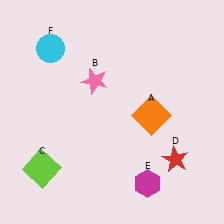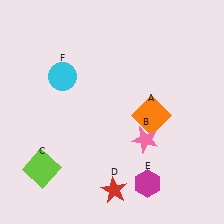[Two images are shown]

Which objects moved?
The objects that moved are: the pink star (B), the red star (D), the cyan circle (F).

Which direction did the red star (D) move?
The red star (D) moved left.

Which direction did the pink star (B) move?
The pink star (B) moved down.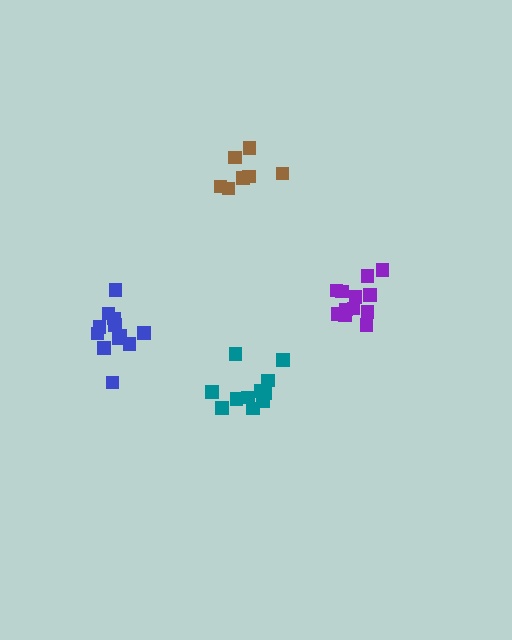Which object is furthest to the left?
The blue cluster is leftmost.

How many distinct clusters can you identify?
There are 4 distinct clusters.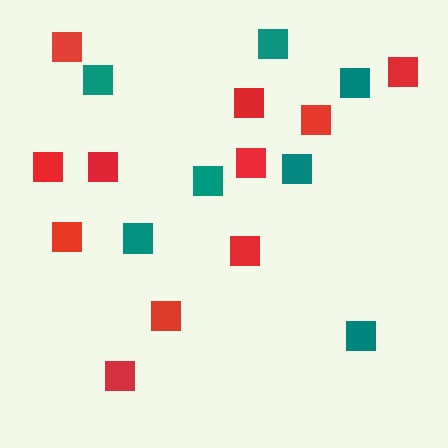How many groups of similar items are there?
There are 2 groups: one group of red squares (11) and one group of teal squares (7).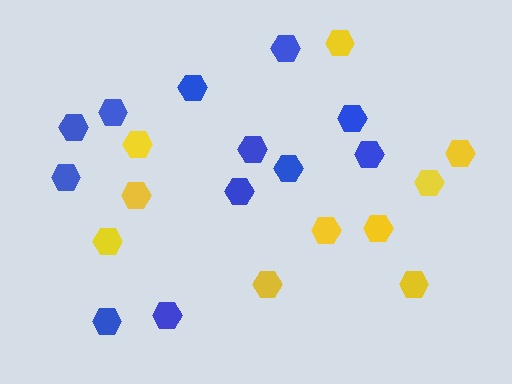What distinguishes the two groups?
There are 2 groups: one group of yellow hexagons (10) and one group of blue hexagons (12).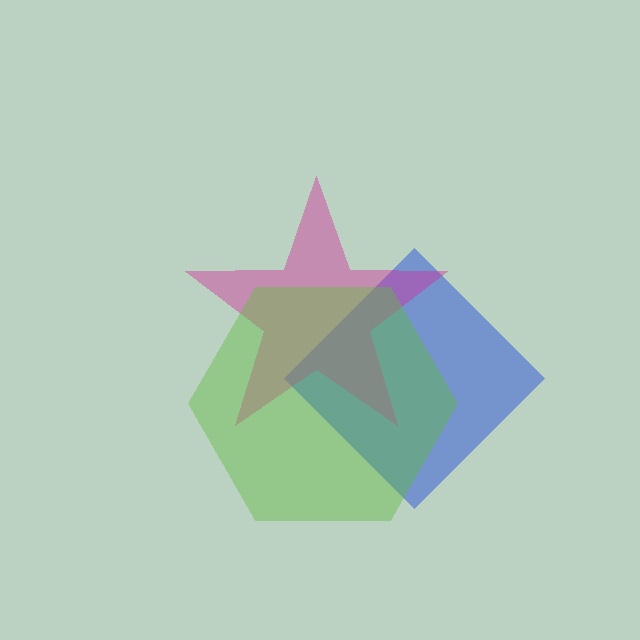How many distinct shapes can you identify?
There are 3 distinct shapes: a blue diamond, a magenta star, a lime hexagon.